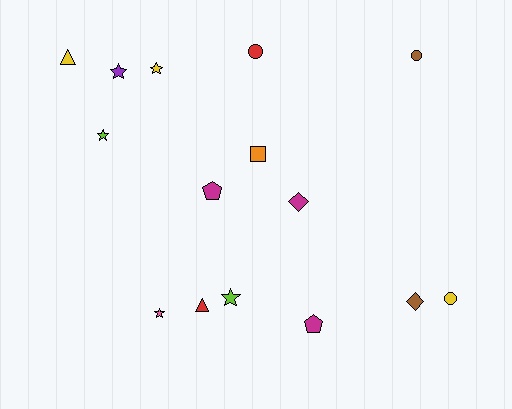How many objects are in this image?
There are 15 objects.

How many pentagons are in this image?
There are 2 pentagons.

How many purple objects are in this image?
There is 1 purple object.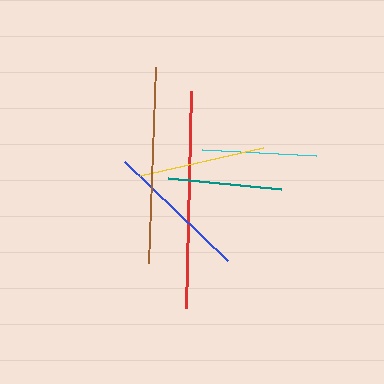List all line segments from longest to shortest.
From longest to shortest: red, brown, blue, yellow, cyan, teal.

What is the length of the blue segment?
The blue segment is approximately 143 pixels long.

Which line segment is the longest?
The red line is the longest at approximately 217 pixels.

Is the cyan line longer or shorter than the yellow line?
The yellow line is longer than the cyan line.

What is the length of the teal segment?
The teal segment is approximately 113 pixels long.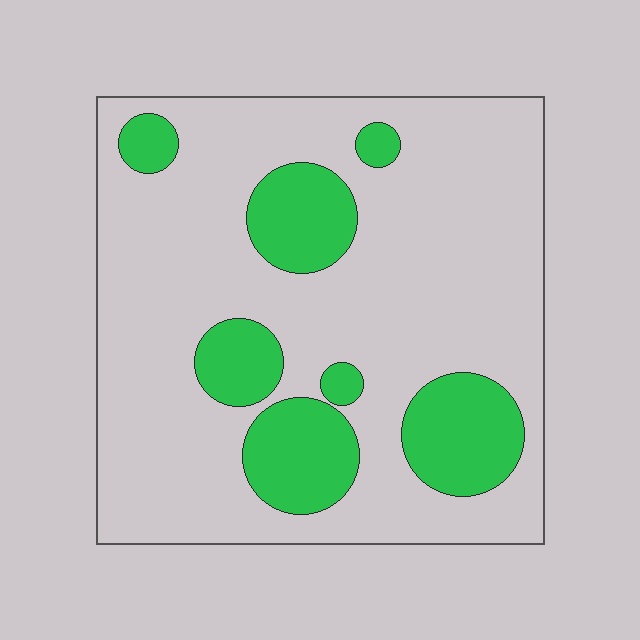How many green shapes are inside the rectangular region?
7.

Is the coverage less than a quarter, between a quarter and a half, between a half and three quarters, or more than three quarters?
Less than a quarter.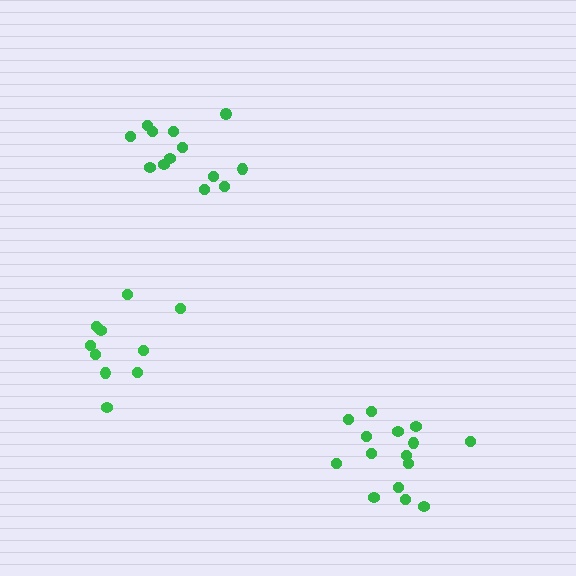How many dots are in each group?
Group 1: 10 dots, Group 2: 13 dots, Group 3: 15 dots (38 total).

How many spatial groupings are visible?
There are 3 spatial groupings.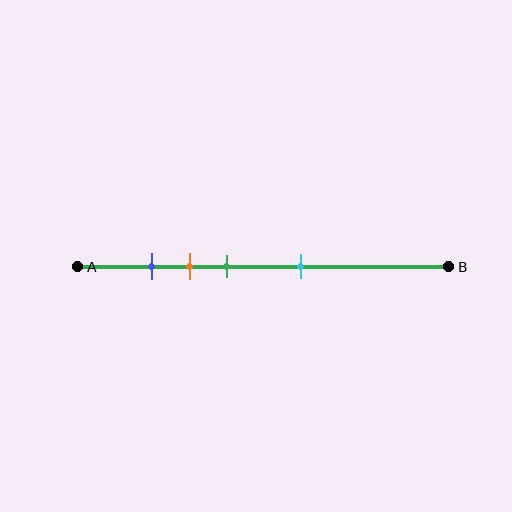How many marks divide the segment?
There are 4 marks dividing the segment.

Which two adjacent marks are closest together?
The blue and orange marks are the closest adjacent pair.